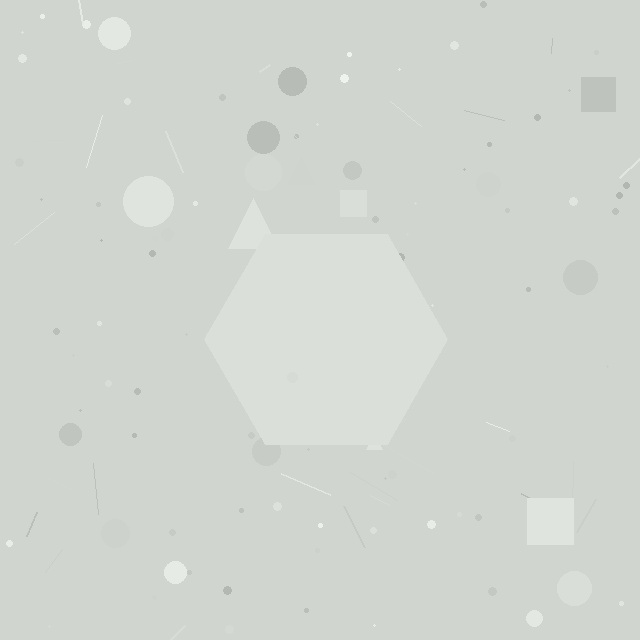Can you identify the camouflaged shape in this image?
The camouflaged shape is a hexagon.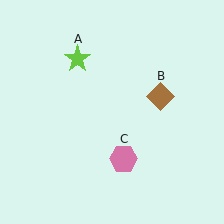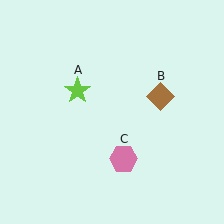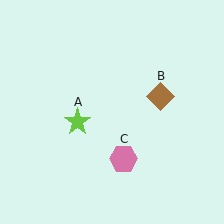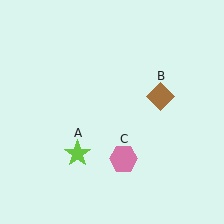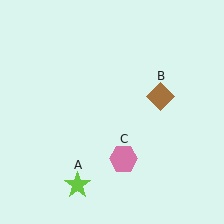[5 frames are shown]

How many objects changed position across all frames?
1 object changed position: lime star (object A).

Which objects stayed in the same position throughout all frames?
Brown diamond (object B) and pink hexagon (object C) remained stationary.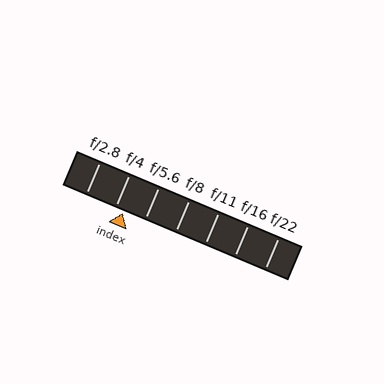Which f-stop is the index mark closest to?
The index mark is closest to f/4.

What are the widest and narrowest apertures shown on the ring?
The widest aperture shown is f/2.8 and the narrowest is f/22.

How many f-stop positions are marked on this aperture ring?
There are 7 f-stop positions marked.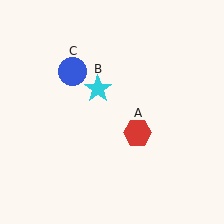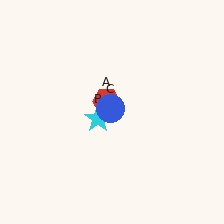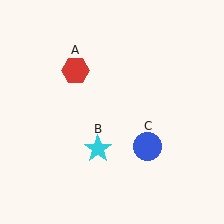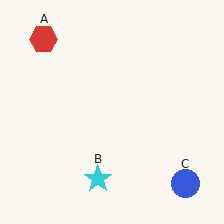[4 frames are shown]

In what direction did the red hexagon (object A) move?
The red hexagon (object A) moved up and to the left.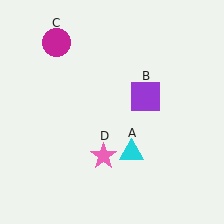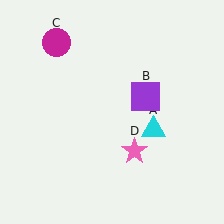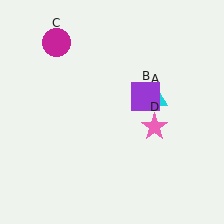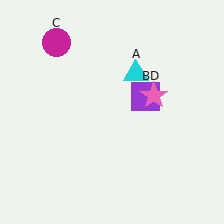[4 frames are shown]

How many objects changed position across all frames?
2 objects changed position: cyan triangle (object A), pink star (object D).